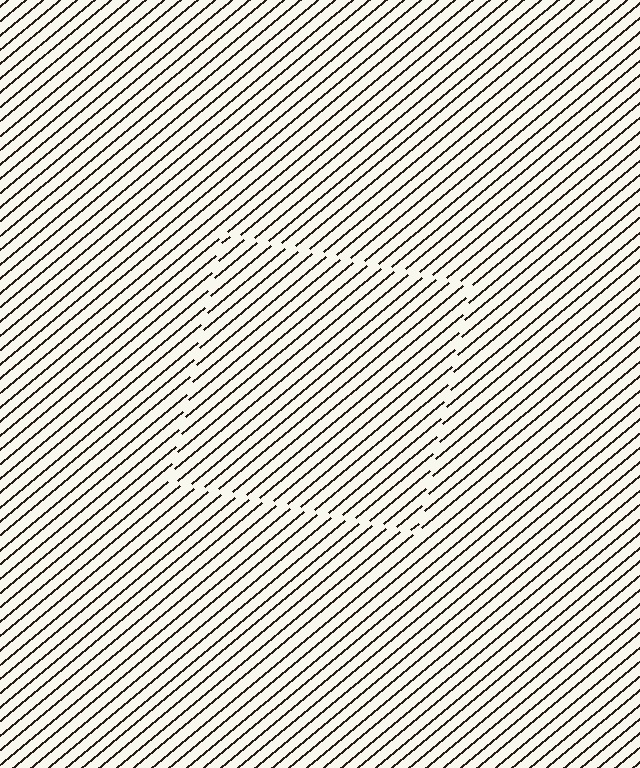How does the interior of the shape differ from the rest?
The interior of the shape contains the same grating, shifted by half a period — the contour is defined by the phase discontinuity where line-ends from the inner and outer gratings abut.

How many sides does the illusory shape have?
4 sides — the line-ends trace a square.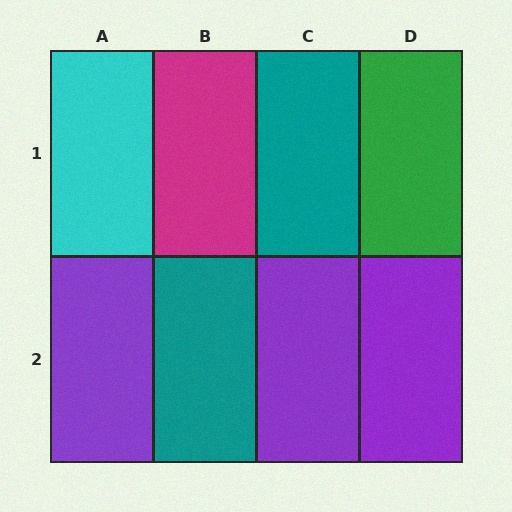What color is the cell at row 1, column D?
Green.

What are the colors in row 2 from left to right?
Purple, teal, purple, purple.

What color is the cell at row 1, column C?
Teal.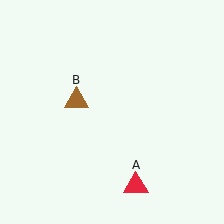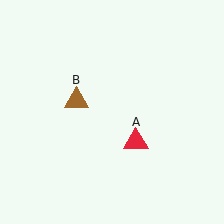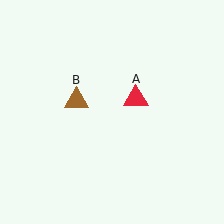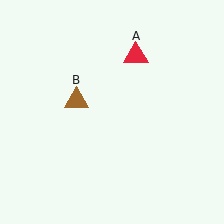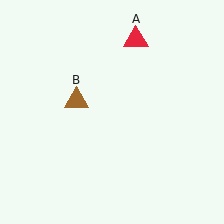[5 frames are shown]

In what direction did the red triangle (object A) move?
The red triangle (object A) moved up.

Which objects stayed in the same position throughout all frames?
Brown triangle (object B) remained stationary.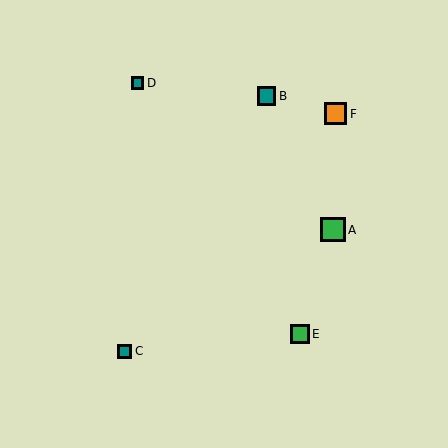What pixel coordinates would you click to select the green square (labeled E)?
Click at (300, 334) to select the green square E.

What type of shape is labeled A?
Shape A is a green square.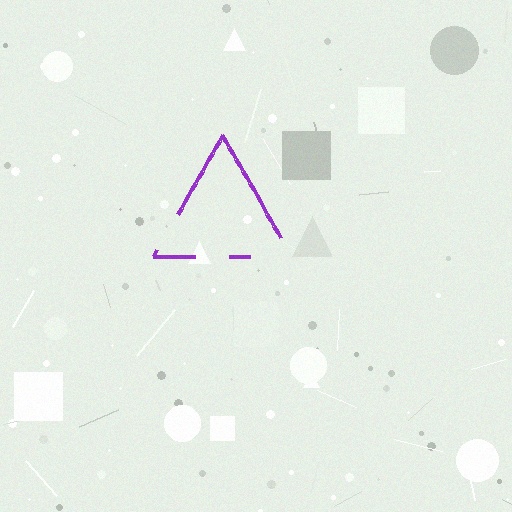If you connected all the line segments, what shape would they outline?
They would outline a triangle.